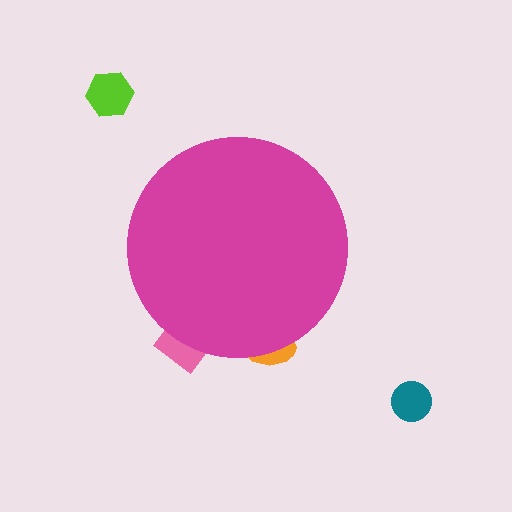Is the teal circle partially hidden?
No, the teal circle is fully visible.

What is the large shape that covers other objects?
A magenta circle.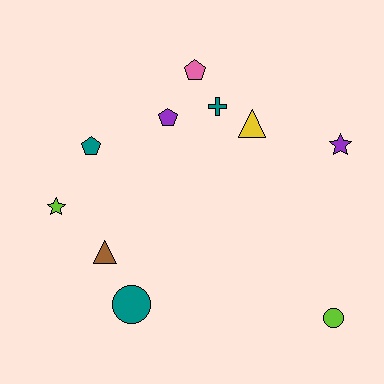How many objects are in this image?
There are 10 objects.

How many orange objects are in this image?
There are no orange objects.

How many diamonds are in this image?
There are no diamonds.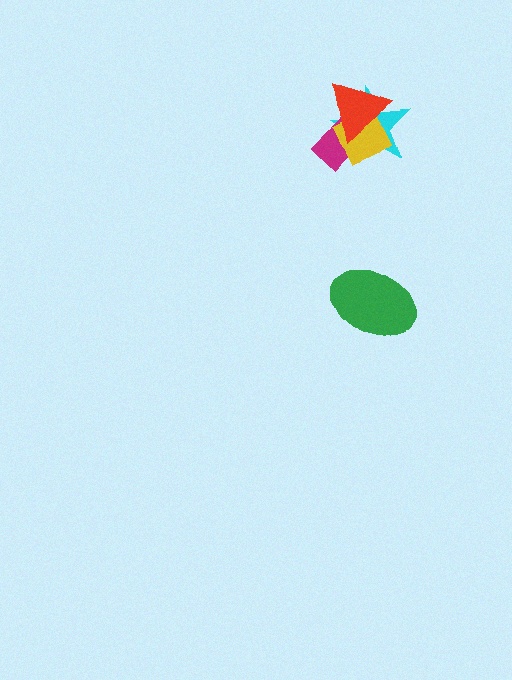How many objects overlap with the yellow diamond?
3 objects overlap with the yellow diamond.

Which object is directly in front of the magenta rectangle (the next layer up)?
The yellow diamond is directly in front of the magenta rectangle.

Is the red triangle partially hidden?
No, no other shape covers it.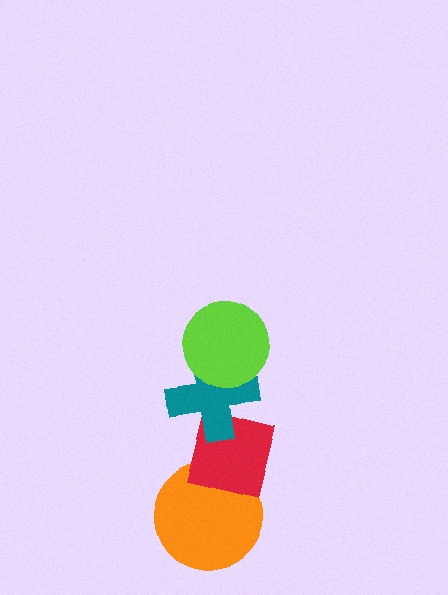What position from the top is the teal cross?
The teal cross is 2nd from the top.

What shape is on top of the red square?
The teal cross is on top of the red square.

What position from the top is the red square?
The red square is 3rd from the top.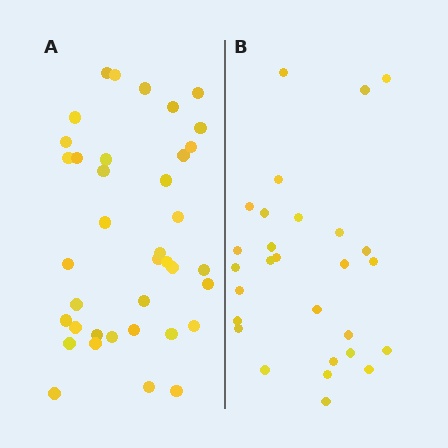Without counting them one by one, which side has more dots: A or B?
Region A (the left region) has more dots.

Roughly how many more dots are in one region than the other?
Region A has roughly 10 or so more dots than region B.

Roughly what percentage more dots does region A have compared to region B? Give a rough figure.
About 35% more.